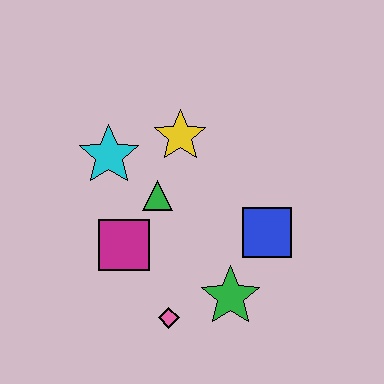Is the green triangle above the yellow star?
No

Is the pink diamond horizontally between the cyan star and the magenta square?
No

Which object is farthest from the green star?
The cyan star is farthest from the green star.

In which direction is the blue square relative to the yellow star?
The blue square is below the yellow star.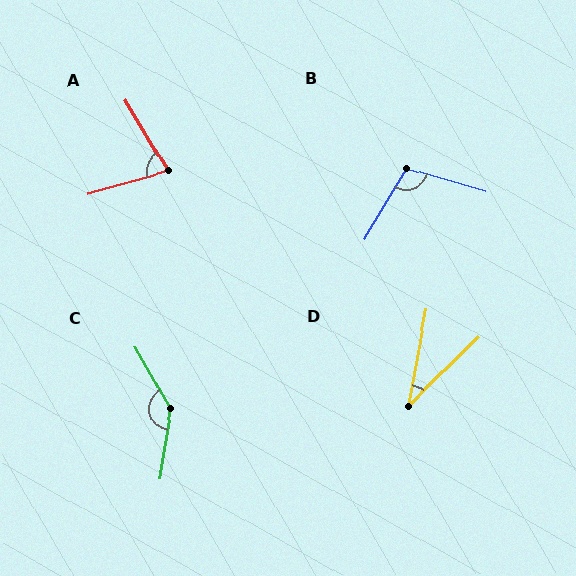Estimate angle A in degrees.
Approximately 75 degrees.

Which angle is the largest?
C, at approximately 141 degrees.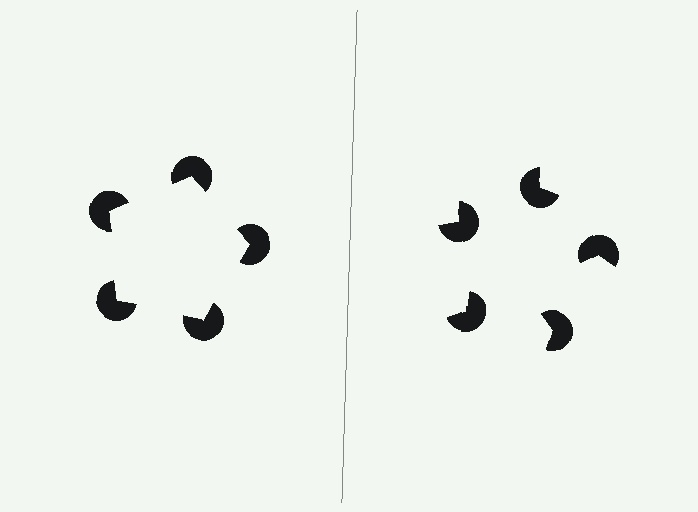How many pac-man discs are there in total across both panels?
10 — 5 on each side.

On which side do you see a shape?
An illusory pentagon appears on the left side. On the right side the wedge cuts are rotated, so no coherent shape forms.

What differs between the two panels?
The pac-man discs are positioned identically on both sides; only the wedge orientations differ. On the left they align to a pentagon; on the right they are misaligned.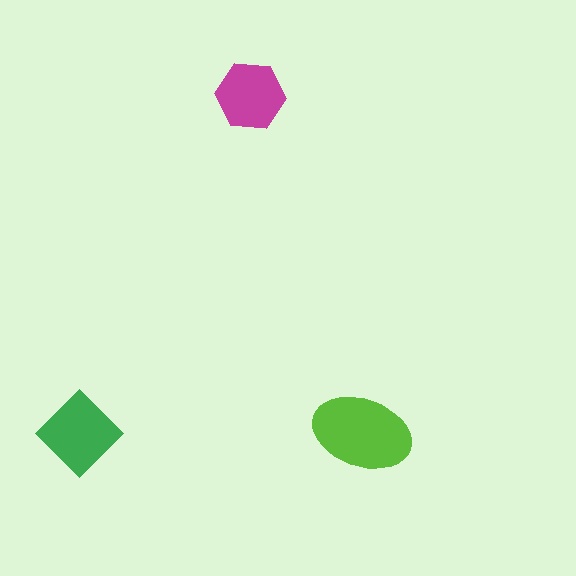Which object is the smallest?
The magenta hexagon.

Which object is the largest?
The lime ellipse.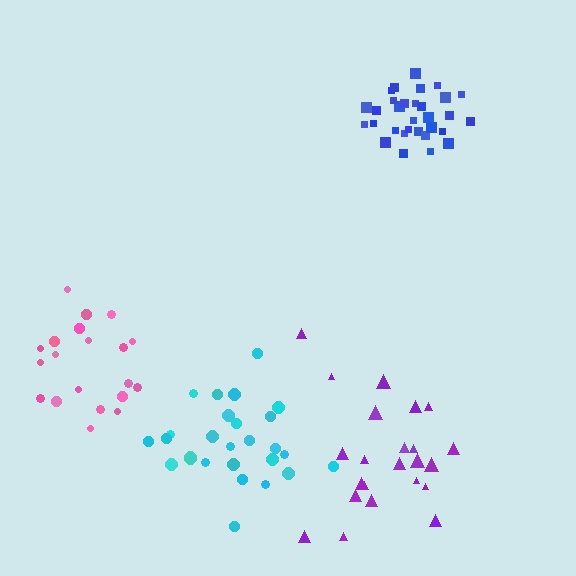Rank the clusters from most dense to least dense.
blue, pink, cyan, purple.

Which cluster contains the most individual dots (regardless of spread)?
Blue (32).